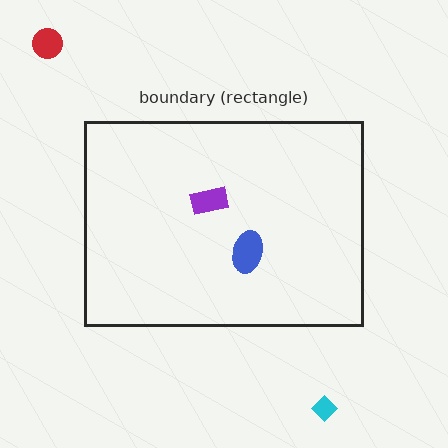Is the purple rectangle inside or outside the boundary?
Inside.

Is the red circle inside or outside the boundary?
Outside.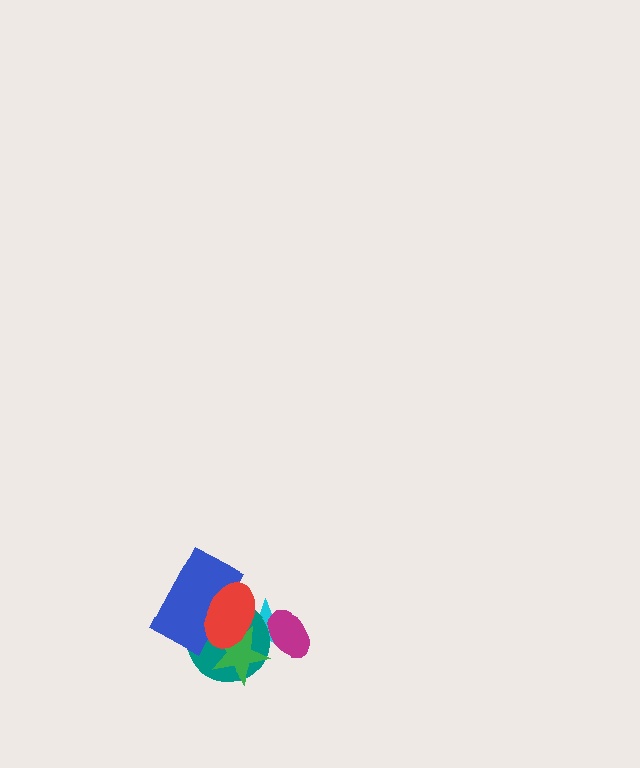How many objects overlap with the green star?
4 objects overlap with the green star.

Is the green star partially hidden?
Yes, it is partially covered by another shape.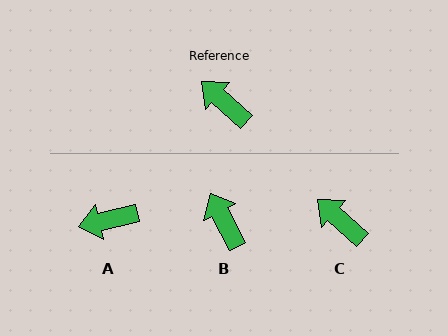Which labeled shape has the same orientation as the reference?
C.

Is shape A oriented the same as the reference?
No, it is off by about 55 degrees.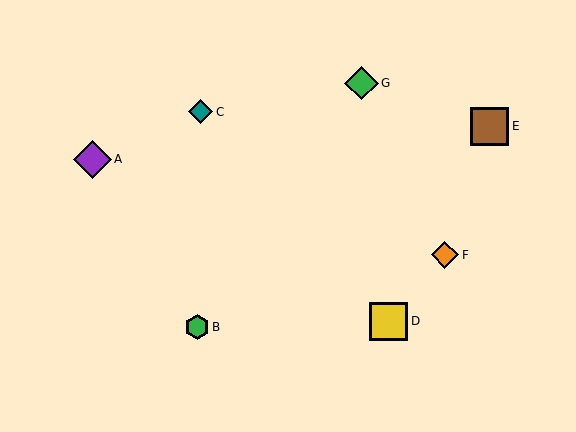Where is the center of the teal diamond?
The center of the teal diamond is at (201, 112).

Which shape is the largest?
The yellow square (labeled D) is the largest.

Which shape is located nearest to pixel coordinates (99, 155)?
The purple diamond (labeled A) at (93, 159) is nearest to that location.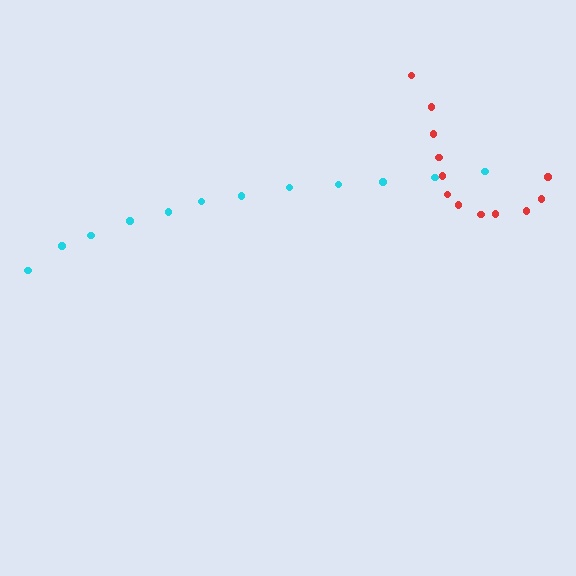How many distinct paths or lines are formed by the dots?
There are 2 distinct paths.